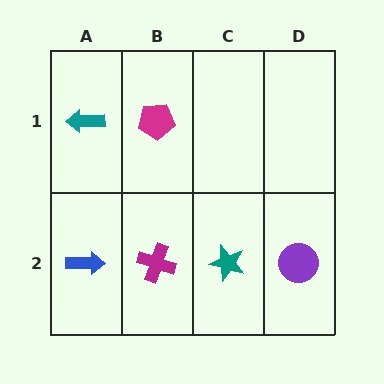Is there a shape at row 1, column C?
No, that cell is empty.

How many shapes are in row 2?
4 shapes.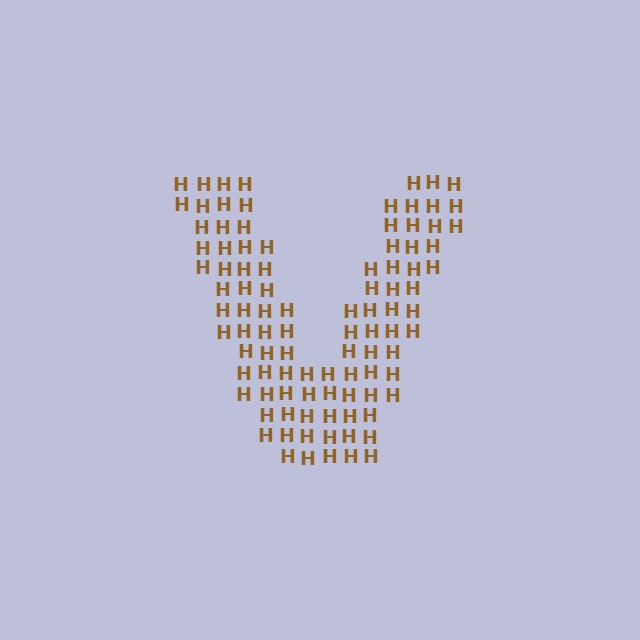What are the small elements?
The small elements are letter H's.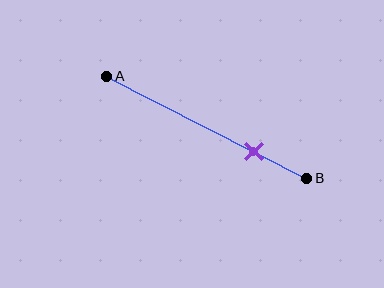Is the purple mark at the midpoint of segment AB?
No, the mark is at about 75% from A, not at the 50% midpoint.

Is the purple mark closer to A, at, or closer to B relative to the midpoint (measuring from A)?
The purple mark is closer to point B than the midpoint of segment AB.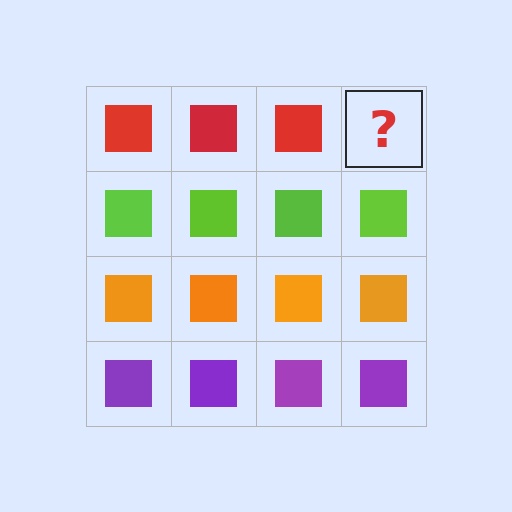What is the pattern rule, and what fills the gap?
The rule is that each row has a consistent color. The gap should be filled with a red square.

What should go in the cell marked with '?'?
The missing cell should contain a red square.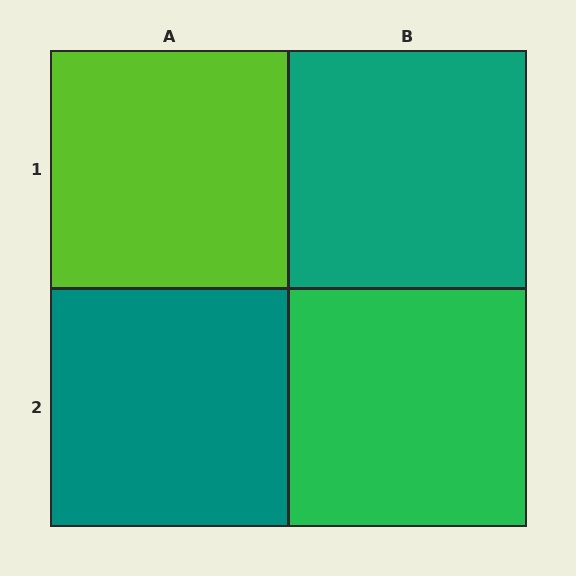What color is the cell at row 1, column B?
Teal.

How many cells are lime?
1 cell is lime.